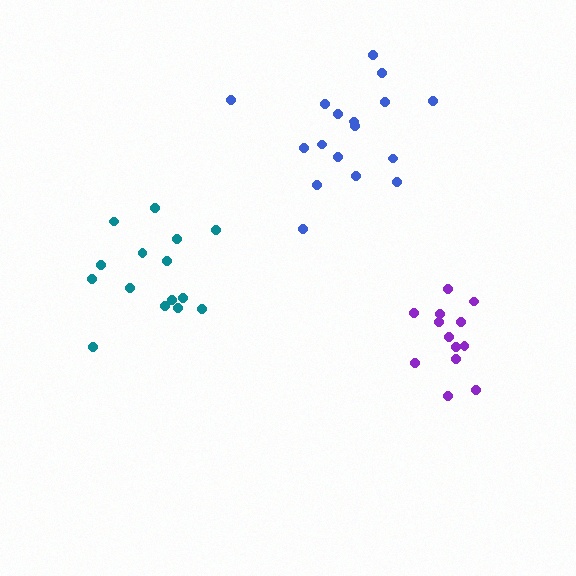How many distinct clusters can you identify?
There are 3 distinct clusters.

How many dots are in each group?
Group 1: 17 dots, Group 2: 13 dots, Group 3: 15 dots (45 total).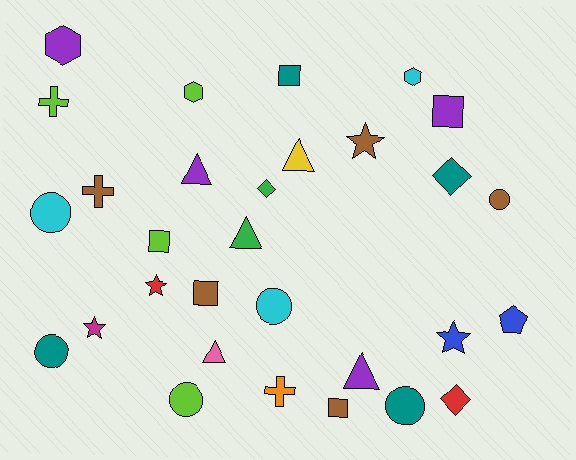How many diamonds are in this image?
There are 3 diamonds.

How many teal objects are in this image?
There are 4 teal objects.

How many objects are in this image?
There are 30 objects.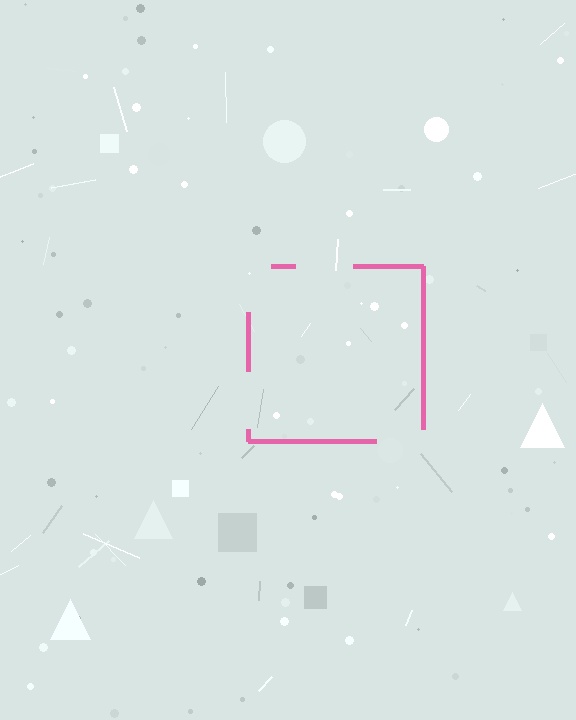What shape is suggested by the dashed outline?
The dashed outline suggests a square.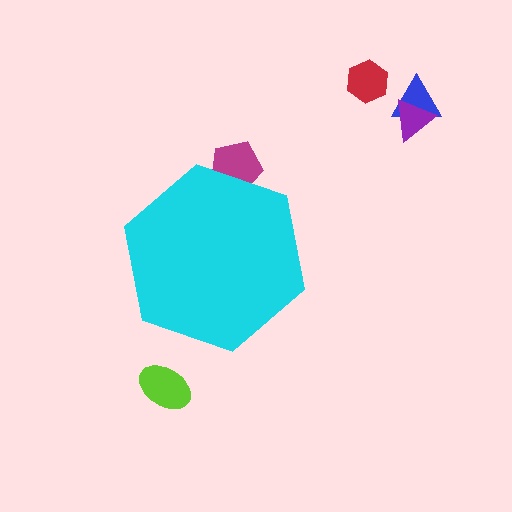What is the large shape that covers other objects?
A cyan hexagon.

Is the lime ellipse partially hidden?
No, the lime ellipse is fully visible.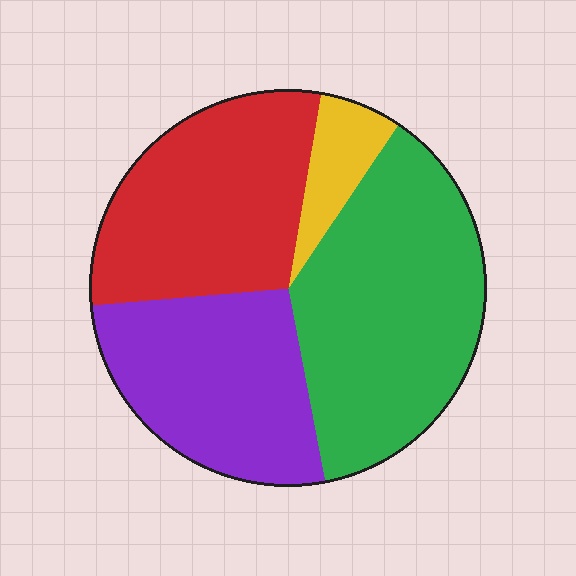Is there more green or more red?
Green.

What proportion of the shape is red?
Red covers roughly 30% of the shape.